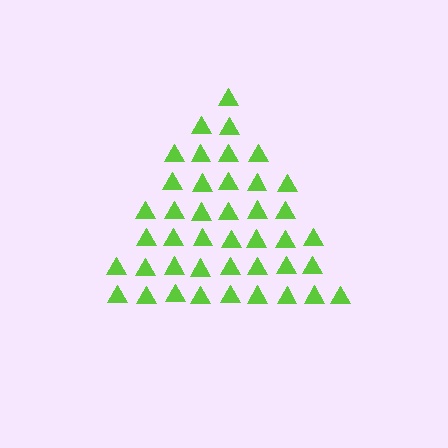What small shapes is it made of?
It is made of small triangles.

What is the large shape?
The large shape is a triangle.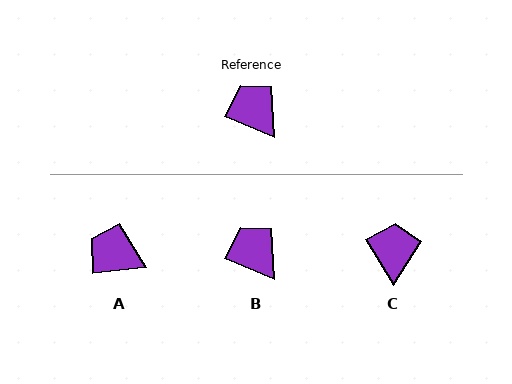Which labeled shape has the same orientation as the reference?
B.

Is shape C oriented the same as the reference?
No, it is off by about 35 degrees.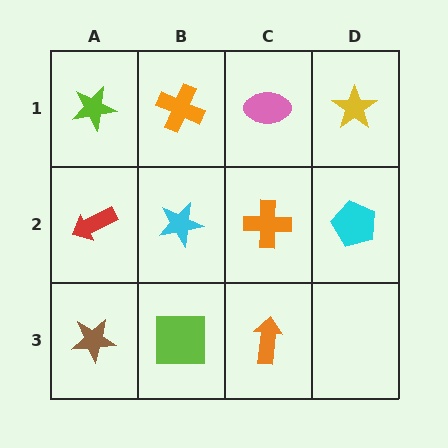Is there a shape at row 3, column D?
No, that cell is empty.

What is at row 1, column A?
A lime star.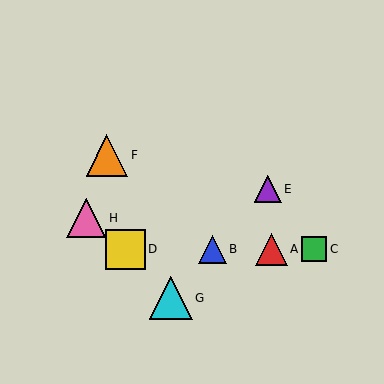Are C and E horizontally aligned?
No, C is at y≈249 and E is at y≈189.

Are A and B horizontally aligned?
Yes, both are at y≈249.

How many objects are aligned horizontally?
4 objects (A, B, C, D) are aligned horizontally.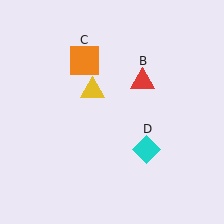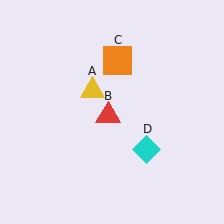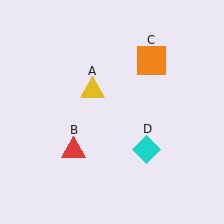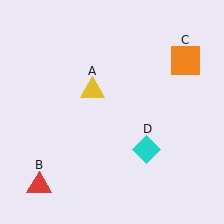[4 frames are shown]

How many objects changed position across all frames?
2 objects changed position: red triangle (object B), orange square (object C).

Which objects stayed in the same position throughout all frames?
Yellow triangle (object A) and cyan diamond (object D) remained stationary.